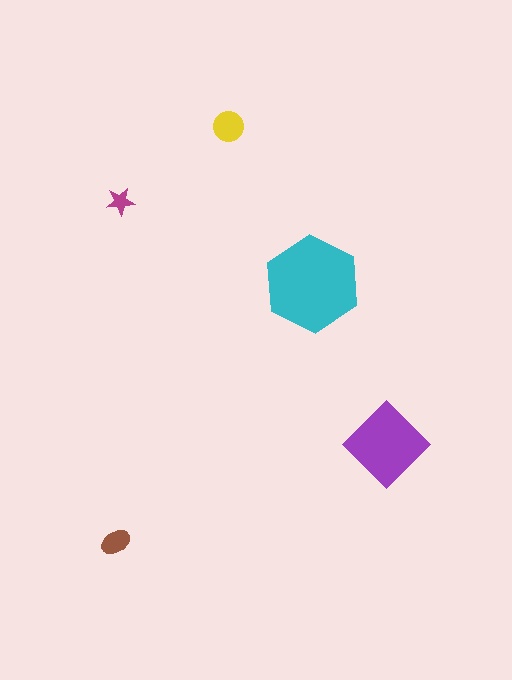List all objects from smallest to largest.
The magenta star, the brown ellipse, the yellow circle, the purple diamond, the cyan hexagon.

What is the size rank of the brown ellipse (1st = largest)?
4th.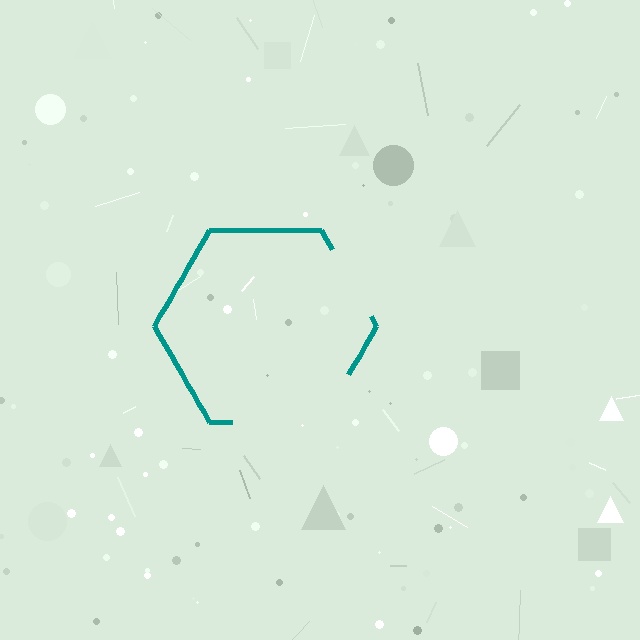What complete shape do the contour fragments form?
The contour fragments form a hexagon.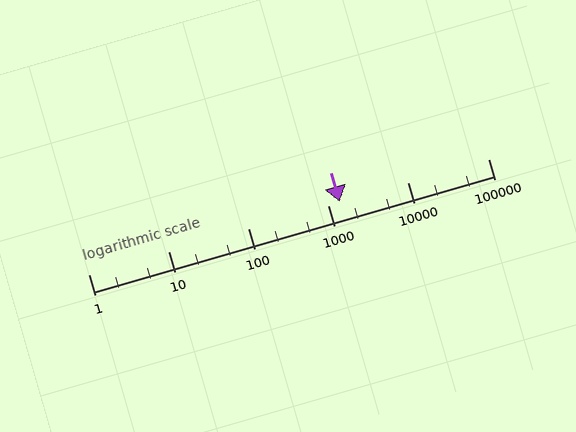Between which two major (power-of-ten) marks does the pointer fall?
The pointer is between 1000 and 10000.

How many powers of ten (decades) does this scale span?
The scale spans 5 decades, from 1 to 100000.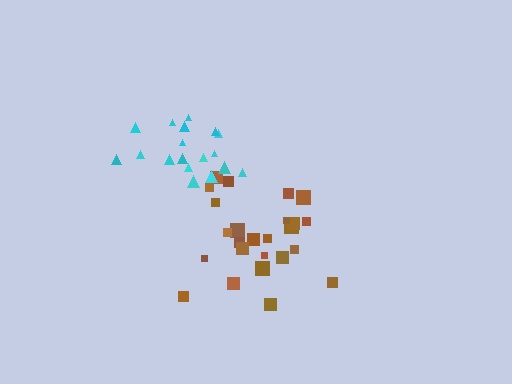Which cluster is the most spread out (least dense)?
Brown.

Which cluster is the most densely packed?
Cyan.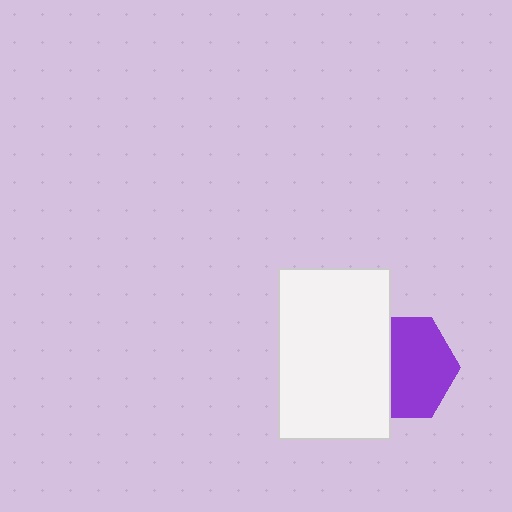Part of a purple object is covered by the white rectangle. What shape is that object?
It is a hexagon.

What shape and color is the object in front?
The object in front is a white rectangle.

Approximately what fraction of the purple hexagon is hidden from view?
Roughly 37% of the purple hexagon is hidden behind the white rectangle.